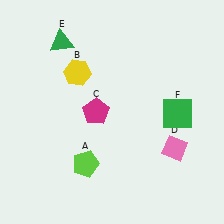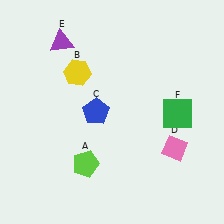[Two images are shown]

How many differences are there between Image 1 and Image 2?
There are 2 differences between the two images.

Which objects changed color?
C changed from magenta to blue. E changed from green to purple.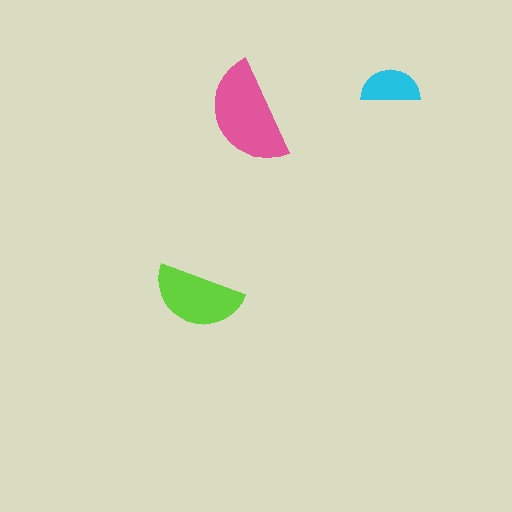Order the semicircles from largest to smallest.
the pink one, the lime one, the cyan one.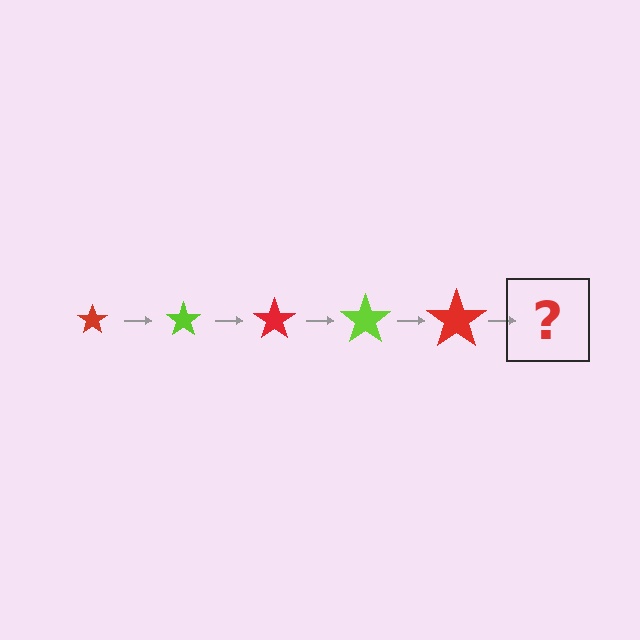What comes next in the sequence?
The next element should be a lime star, larger than the previous one.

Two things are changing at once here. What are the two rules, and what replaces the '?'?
The two rules are that the star grows larger each step and the color cycles through red and lime. The '?' should be a lime star, larger than the previous one.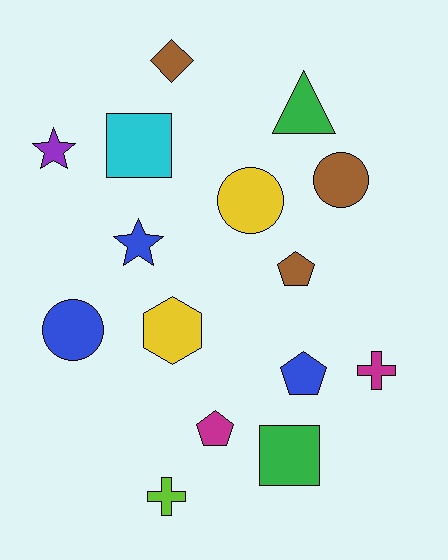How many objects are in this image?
There are 15 objects.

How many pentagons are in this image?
There are 3 pentagons.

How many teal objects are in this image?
There are no teal objects.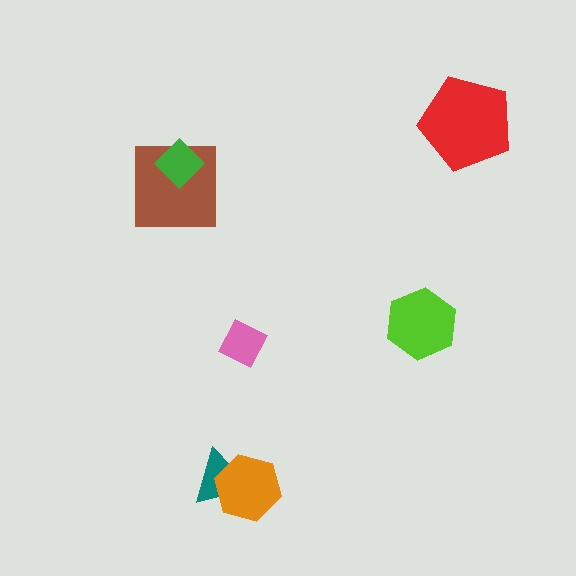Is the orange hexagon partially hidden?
No, no other shape covers it.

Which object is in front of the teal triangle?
The orange hexagon is in front of the teal triangle.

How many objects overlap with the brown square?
1 object overlaps with the brown square.